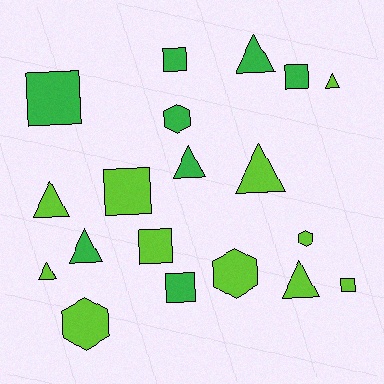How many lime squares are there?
There are 3 lime squares.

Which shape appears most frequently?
Triangle, with 8 objects.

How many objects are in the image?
There are 19 objects.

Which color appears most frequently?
Lime, with 11 objects.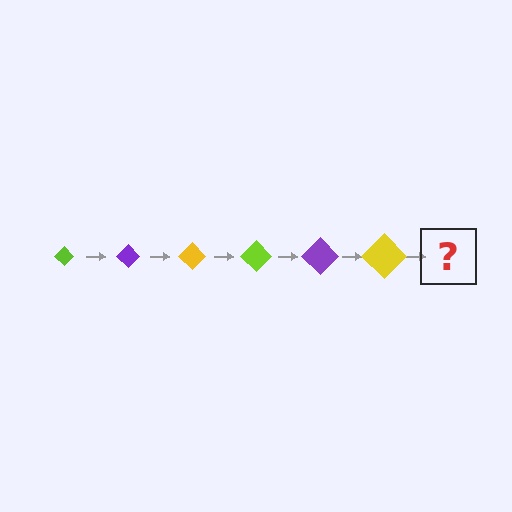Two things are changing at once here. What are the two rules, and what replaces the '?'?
The two rules are that the diamond grows larger each step and the color cycles through lime, purple, and yellow. The '?' should be a lime diamond, larger than the previous one.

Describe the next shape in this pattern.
It should be a lime diamond, larger than the previous one.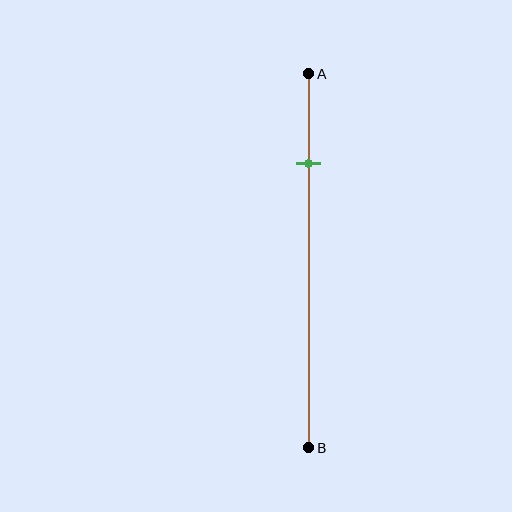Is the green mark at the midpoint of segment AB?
No, the mark is at about 25% from A, not at the 50% midpoint.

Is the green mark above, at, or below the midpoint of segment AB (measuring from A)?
The green mark is above the midpoint of segment AB.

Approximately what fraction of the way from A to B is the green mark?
The green mark is approximately 25% of the way from A to B.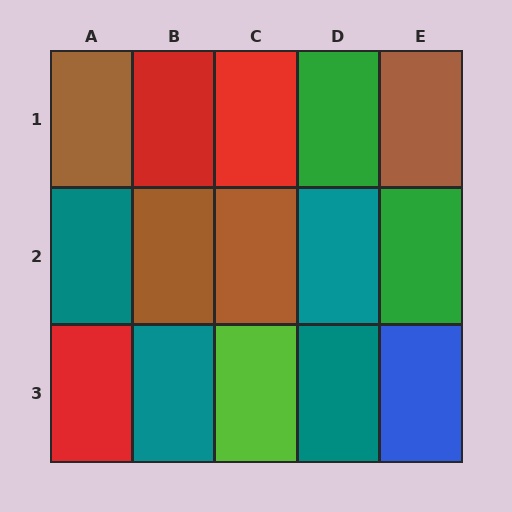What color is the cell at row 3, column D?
Teal.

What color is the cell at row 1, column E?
Brown.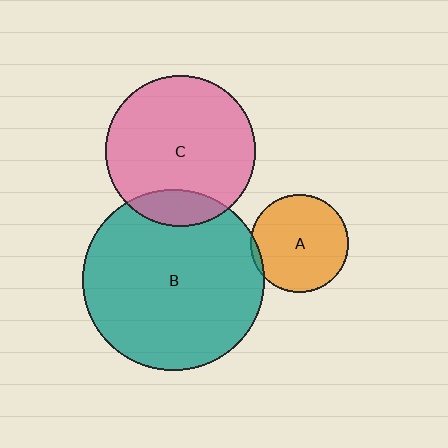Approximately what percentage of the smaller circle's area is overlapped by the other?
Approximately 5%.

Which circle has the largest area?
Circle B (teal).